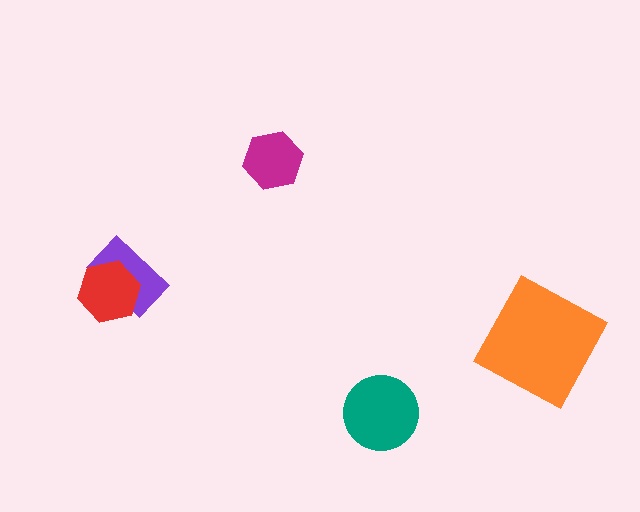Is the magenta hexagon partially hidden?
No, no other shape covers it.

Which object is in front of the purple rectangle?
The red hexagon is in front of the purple rectangle.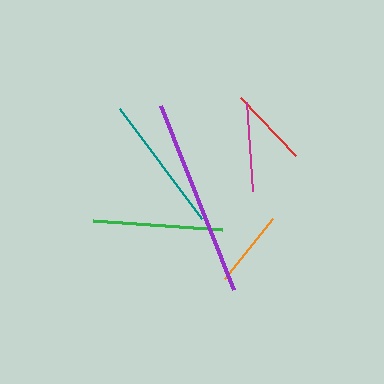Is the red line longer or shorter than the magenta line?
The magenta line is longer than the red line.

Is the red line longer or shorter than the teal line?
The teal line is longer than the red line.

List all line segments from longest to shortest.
From longest to shortest: purple, teal, green, magenta, red, orange.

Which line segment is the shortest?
The orange line is the shortest at approximately 78 pixels.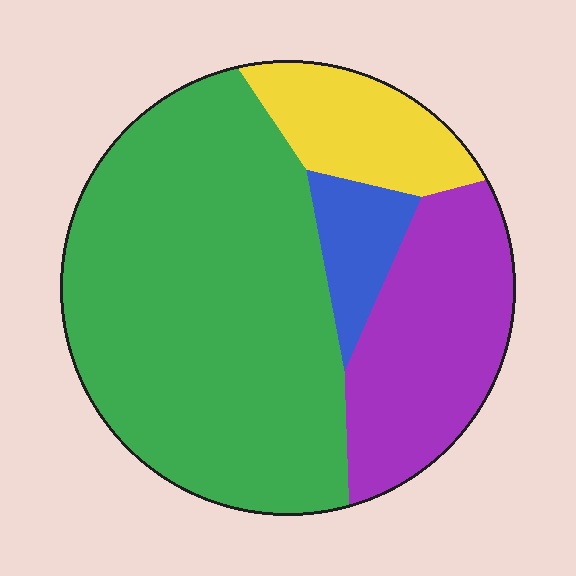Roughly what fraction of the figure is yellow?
Yellow covers about 10% of the figure.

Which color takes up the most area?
Green, at roughly 60%.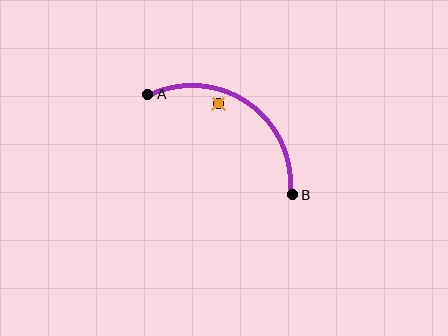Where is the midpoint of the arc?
The arc midpoint is the point on the curve farthest from the straight line joining A and B. It sits above and to the right of that line.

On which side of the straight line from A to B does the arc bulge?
The arc bulges above and to the right of the straight line connecting A and B.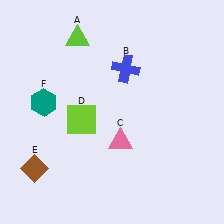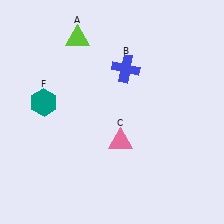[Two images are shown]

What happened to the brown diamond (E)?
The brown diamond (E) was removed in Image 2. It was in the bottom-left area of Image 1.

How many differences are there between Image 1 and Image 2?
There are 2 differences between the two images.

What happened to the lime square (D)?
The lime square (D) was removed in Image 2. It was in the bottom-left area of Image 1.